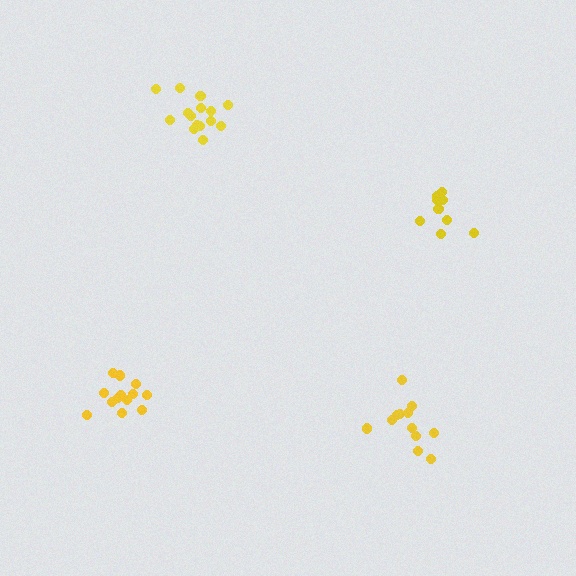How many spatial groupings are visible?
There are 4 spatial groupings.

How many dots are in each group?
Group 1: 13 dots, Group 2: 11 dots, Group 3: 12 dots, Group 4: 15 dots (51 total).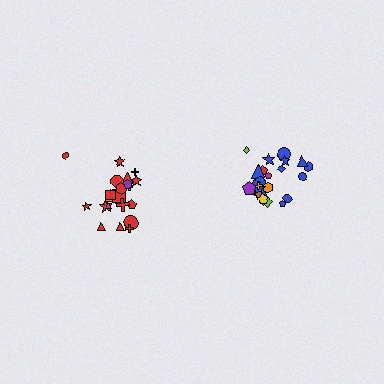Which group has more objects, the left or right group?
The right group.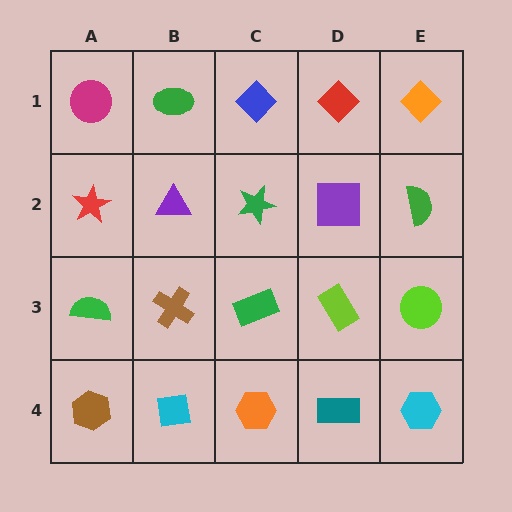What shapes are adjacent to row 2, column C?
A blue diamond (row 1, column C), a green rectangle (row 3, column C), a purple triangle (row 2, column B), a purple square (row 2, column D).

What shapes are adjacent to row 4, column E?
A lime circle (row 3, column E), a teal rectangle (row 4, column D).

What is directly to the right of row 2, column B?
A green star.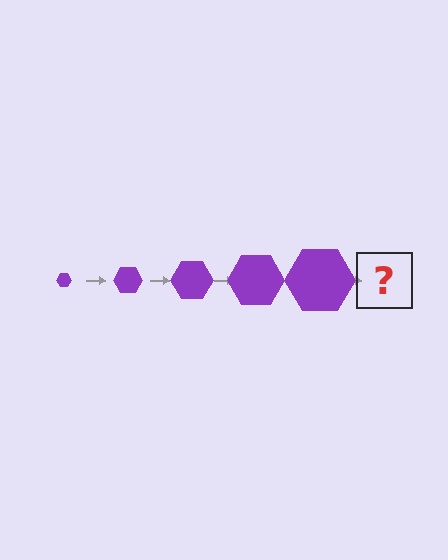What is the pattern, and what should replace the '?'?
The pattern is that the hexagon gets progressively larger each step. The '?' should be a purple hexagon, larger than the previous one.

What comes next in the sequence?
The next element should be a purple hexagon, larger than the previous one.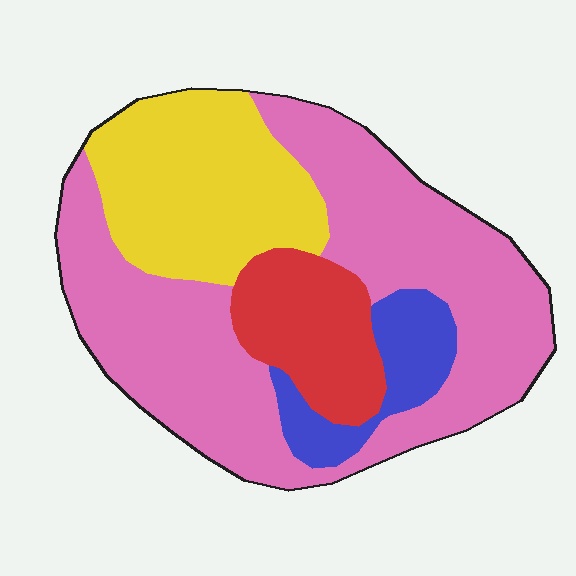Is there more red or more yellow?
Yellow.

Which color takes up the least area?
Blue, at roughly 10%.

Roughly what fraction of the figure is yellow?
Yellow takes up about one quarter (1/4) of the figure.